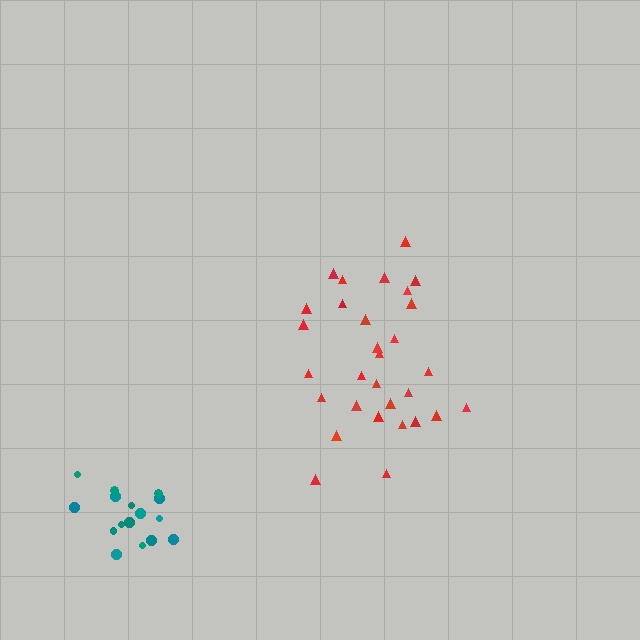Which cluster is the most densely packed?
Teal.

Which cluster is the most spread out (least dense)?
Red.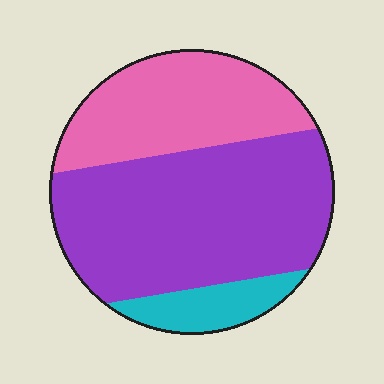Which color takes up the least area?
Cyan, at roughly 10%.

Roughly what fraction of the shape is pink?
Pink covers 32% of the shape.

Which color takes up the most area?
Purple, at roughly 55%.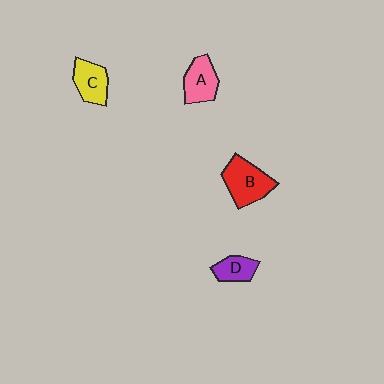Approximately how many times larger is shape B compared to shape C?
Approximately 1.4 times.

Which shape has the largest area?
Shape B (red).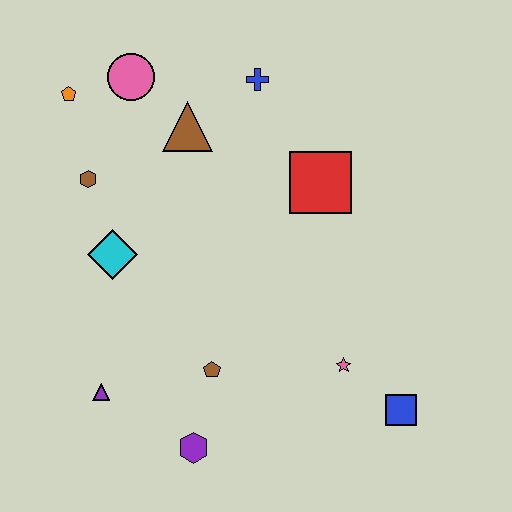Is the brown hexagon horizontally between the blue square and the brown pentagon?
No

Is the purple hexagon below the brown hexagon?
Yes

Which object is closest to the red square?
The blue cross is closest to the red square.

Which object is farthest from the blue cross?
The purple hexagon is farthest from the blue cross.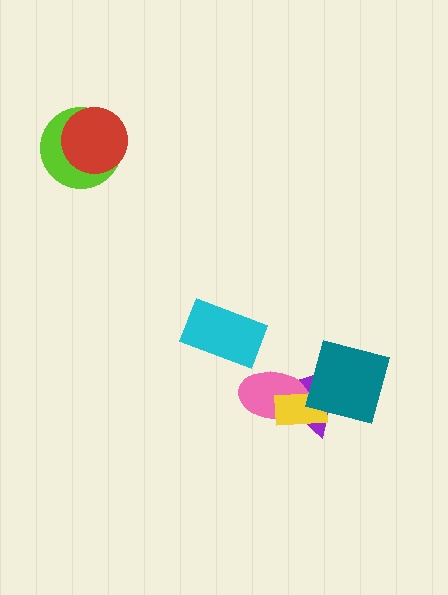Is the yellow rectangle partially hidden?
Yes, it is partially covered by another shape.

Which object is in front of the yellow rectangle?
The teal square is in front of the yellow rectangle.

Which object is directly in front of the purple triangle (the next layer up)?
The pink ellipse is directly in front of the purple triangle.